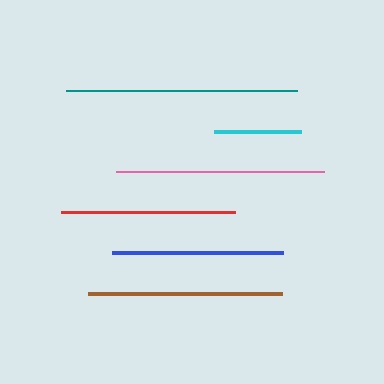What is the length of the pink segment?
The pink segment is approximately 208 pixels long.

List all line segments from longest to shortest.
From longest to shortest: teal, pink, brown, red, blue, cyan.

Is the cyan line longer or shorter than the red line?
The red line is longer than the cyan line.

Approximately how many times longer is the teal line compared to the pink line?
The teal line is approximately 1.1 times the length of the pink line.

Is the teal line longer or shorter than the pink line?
The teal line is longer than the pink line.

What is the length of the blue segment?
The blue segment is approximately 172 pixels long.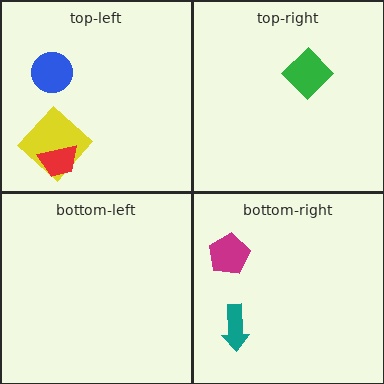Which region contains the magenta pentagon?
The bottom-right region.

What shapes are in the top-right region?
The green diamond.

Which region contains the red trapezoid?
The top-left region.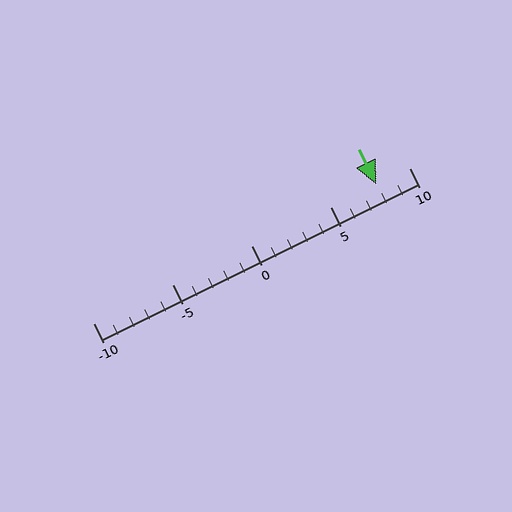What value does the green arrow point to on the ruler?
The green arrow points to approximately 8.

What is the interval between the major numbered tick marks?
The major tick marks are spaced 5 units apart.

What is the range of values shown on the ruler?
The ruler shows values from -10 to 10.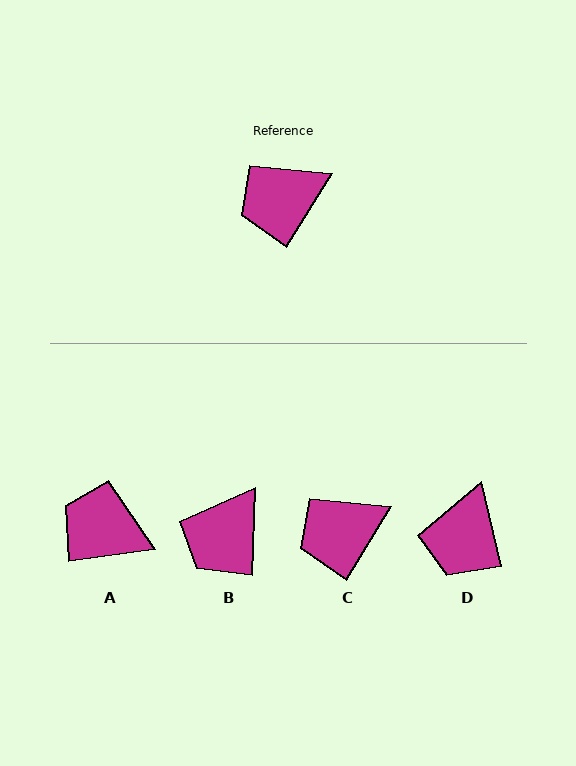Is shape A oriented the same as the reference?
No, it is off by about 50 degrees.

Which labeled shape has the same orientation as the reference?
C.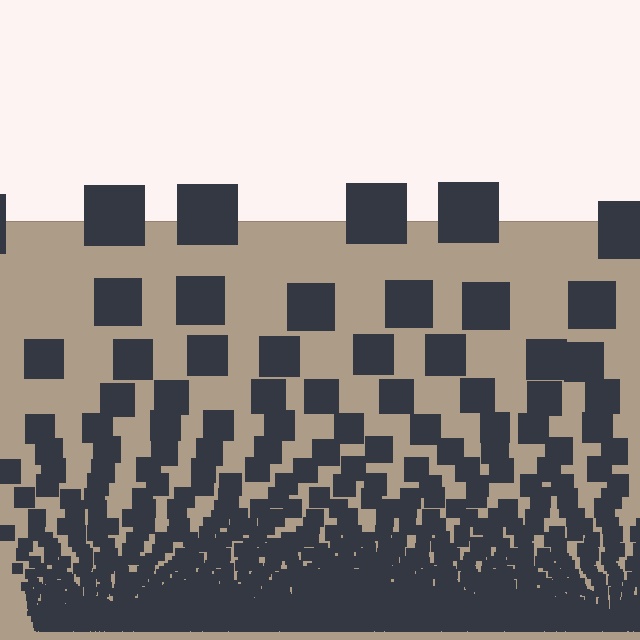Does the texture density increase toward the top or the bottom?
Density increases toward the bottom.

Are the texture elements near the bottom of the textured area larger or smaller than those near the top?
Smaller. The gradient is inverted — elements near the bottom are smaller and denser.